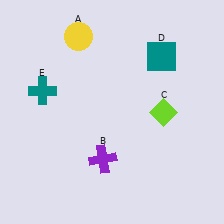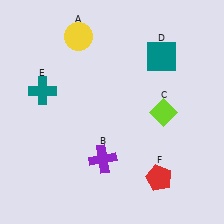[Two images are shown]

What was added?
A red pentagon (F) was added in Image 2.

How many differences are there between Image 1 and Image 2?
There is 1 difference between the two images.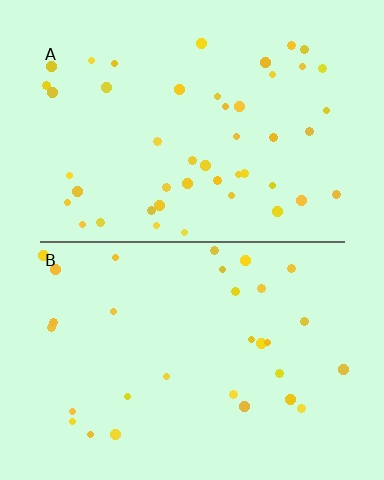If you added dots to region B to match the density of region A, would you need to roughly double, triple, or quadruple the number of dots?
Approximately double.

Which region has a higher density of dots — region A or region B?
A (the top).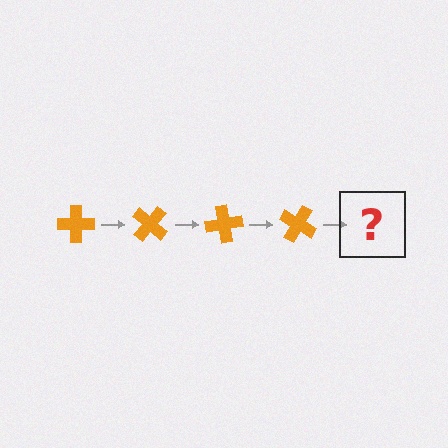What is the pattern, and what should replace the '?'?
The pattern is that the cross rotates 40 degrees each step. The '?' should be an orange cross rotated 160 degrees.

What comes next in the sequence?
The next element should be an orange cross rotated 160 degrees.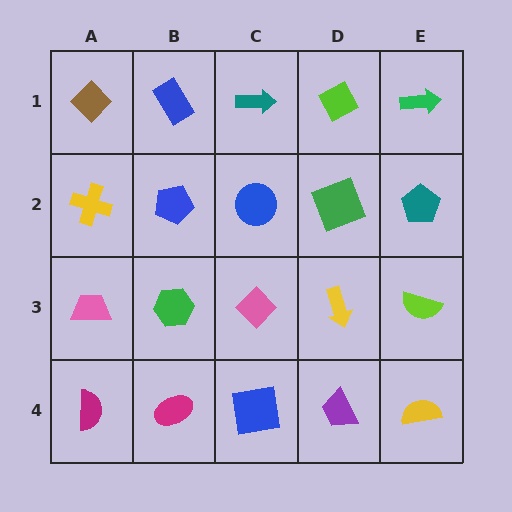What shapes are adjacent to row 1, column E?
A teal pentagon (row 2, column E), a lime diamond (row 1, column D).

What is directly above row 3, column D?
A green square.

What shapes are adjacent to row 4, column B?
A green hexagon (row 3, column B), a magenta semicircle (row 4, column A), a blue square (row 4, column C).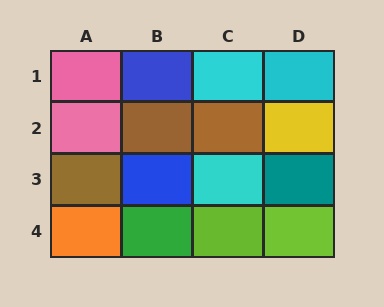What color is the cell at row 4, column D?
Lime.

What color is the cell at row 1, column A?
Pink.